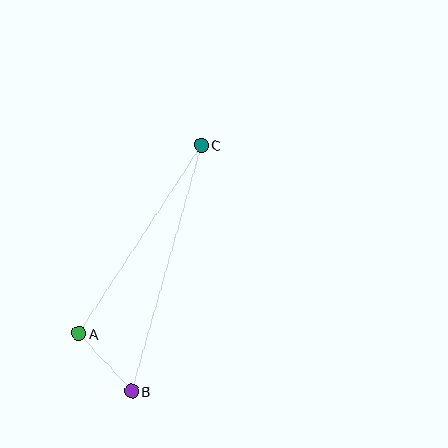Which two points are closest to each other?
Points A and B are closest to each other.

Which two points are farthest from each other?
Points B and C are farthest from each other.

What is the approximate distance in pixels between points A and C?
The distance between A and C is approximately 225 pixels.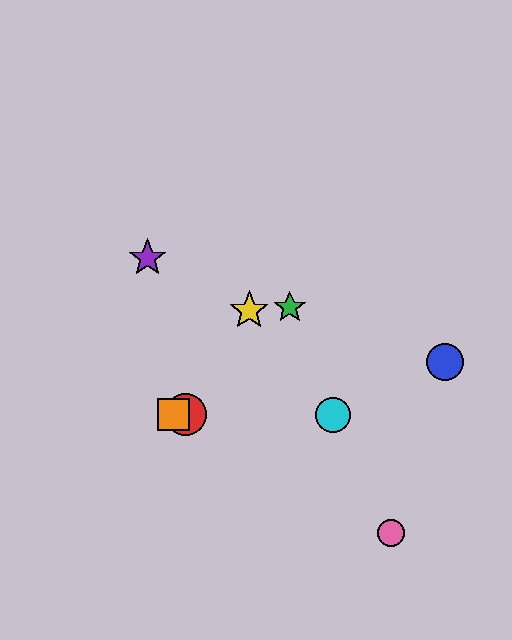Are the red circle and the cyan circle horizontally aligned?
Yes, both are at y≈415.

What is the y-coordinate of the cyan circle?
The cyan circle is at y≈415.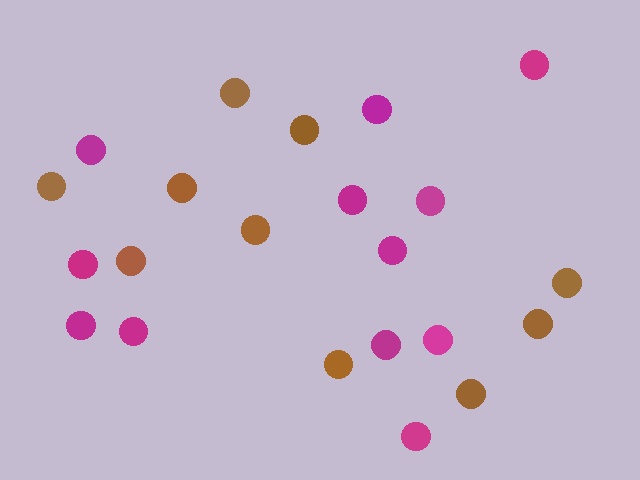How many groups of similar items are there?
There are 2 groups: one group of brown circles (10) and one group of magenta circles (12).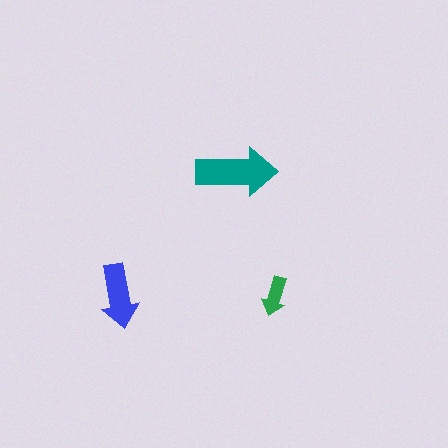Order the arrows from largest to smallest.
the teal one, the blue one, the green one.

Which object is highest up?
The teal arrow is topmost.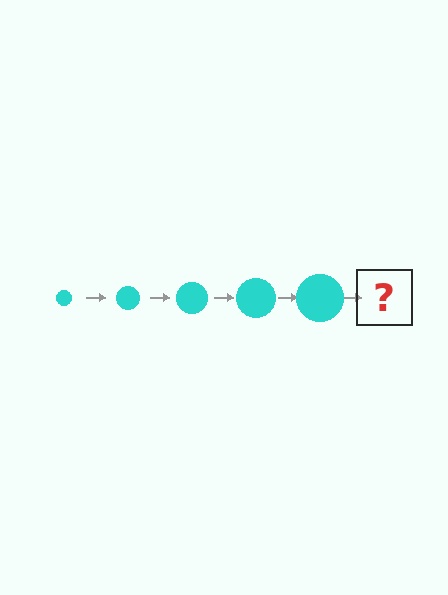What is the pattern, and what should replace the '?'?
The pattern is that the circle gets progressively larger each step. The '?' should be a cyan circle, larger than the previous one.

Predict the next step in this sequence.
The next step is a cyan circle, larger than the previous one.